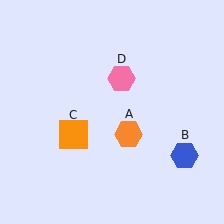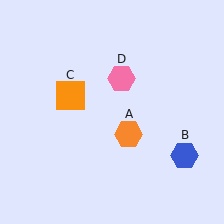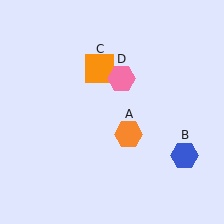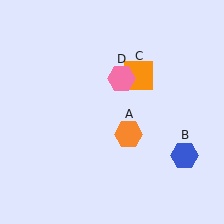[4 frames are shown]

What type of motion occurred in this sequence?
The orange square (object C) rotated clockwise around the center of the scene.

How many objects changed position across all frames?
1 object changed position: orange square (object C).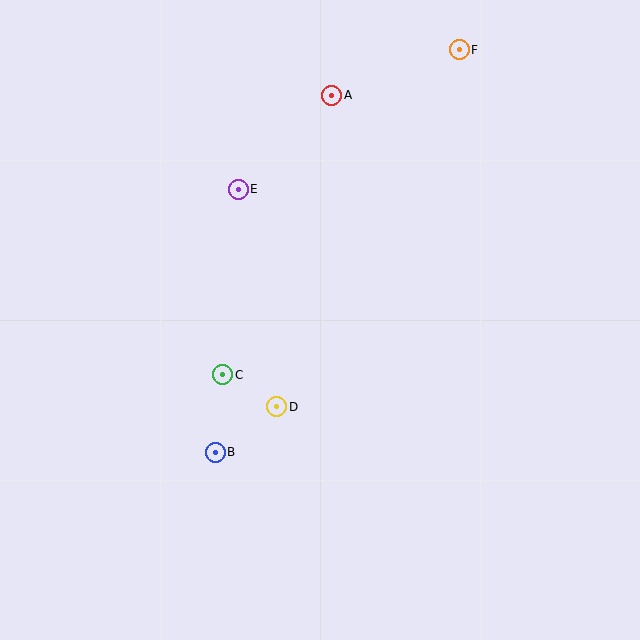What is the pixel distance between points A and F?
The distance between A and F is 135 pixels.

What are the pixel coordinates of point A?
Point A is at (332, 95).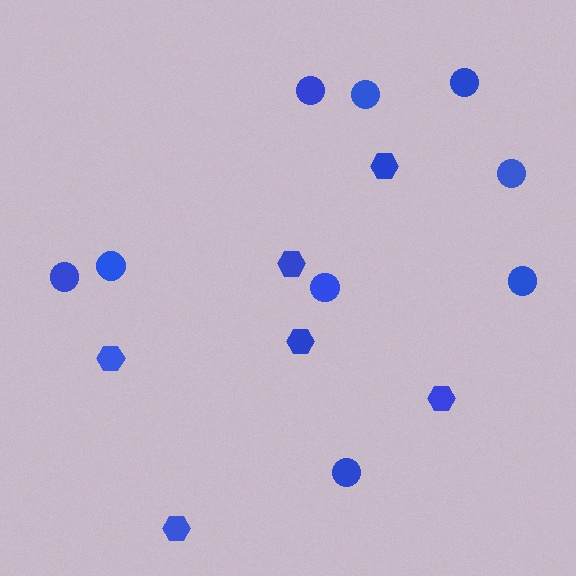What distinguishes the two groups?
There are 2 groups: one group of hexagons (6) and one group of circles (9).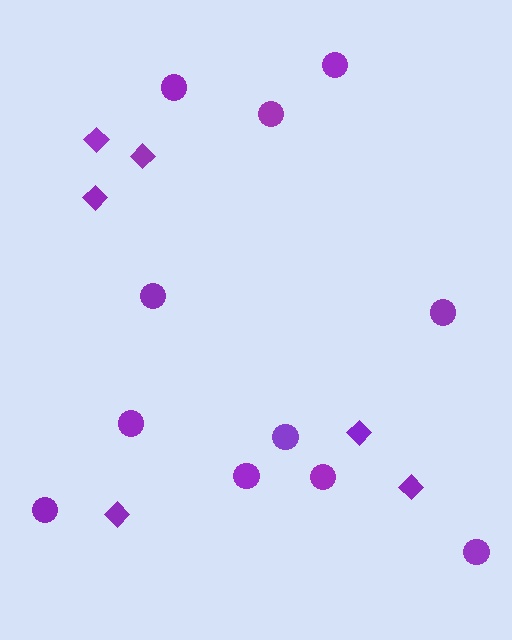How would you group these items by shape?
There are 2 groups: one group of circles (11) and one group of diamonds (6).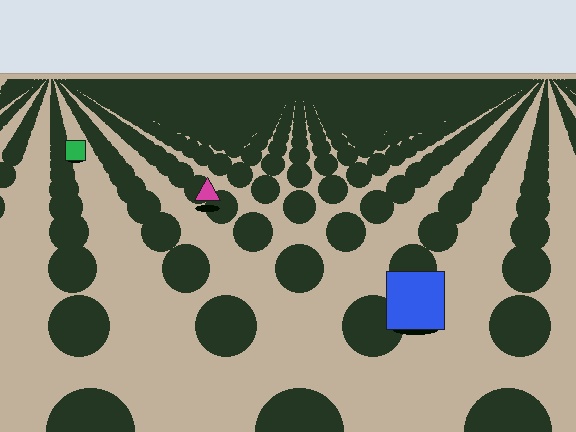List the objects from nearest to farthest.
From nearest to farthest: the blue square, the magenta triangle, the green square.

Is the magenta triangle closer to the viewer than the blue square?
No. The blue square is closer — you can tell from the texture gradient: the ground texture is coarser near it.